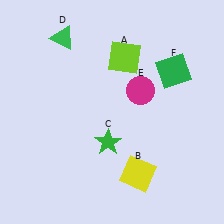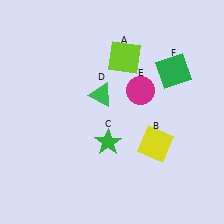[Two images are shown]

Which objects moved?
The objects that moved are: the yellow square (B), the green triangle (D).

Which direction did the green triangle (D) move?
The green triangle (D) moved down.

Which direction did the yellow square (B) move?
The yellow square (B) moved up.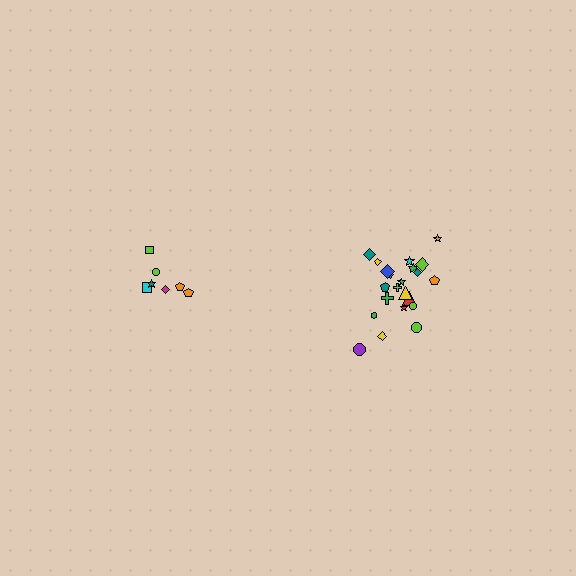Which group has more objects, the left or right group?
The right group.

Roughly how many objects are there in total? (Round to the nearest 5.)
Roughly 30 objects in total.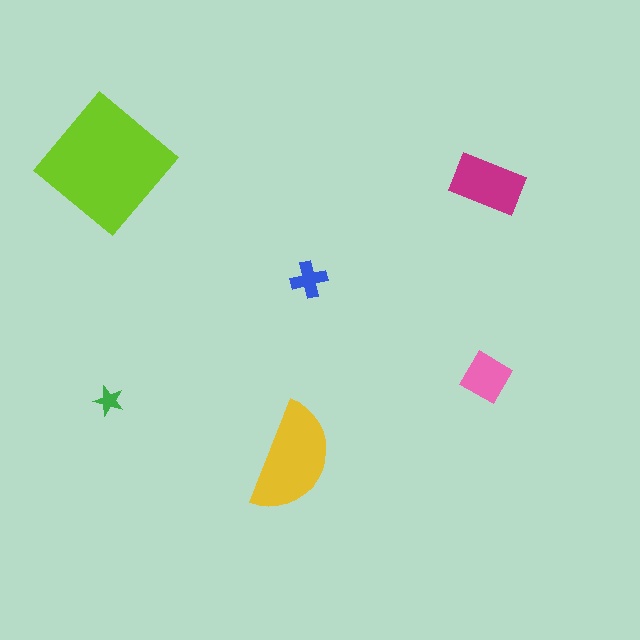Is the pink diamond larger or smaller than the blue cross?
Larger.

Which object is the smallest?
The green star.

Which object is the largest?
The lime diamond.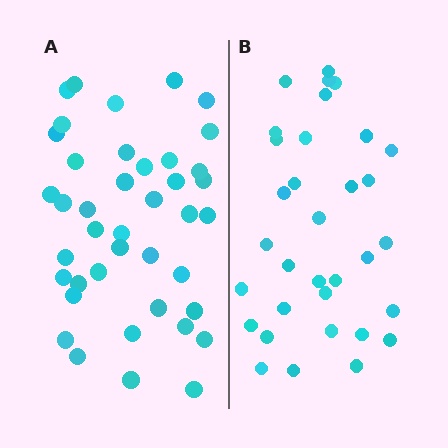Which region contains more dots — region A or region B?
Region A (the left region) has more dots.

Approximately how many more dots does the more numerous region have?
Region A has roughly 8 or so more dots than region B.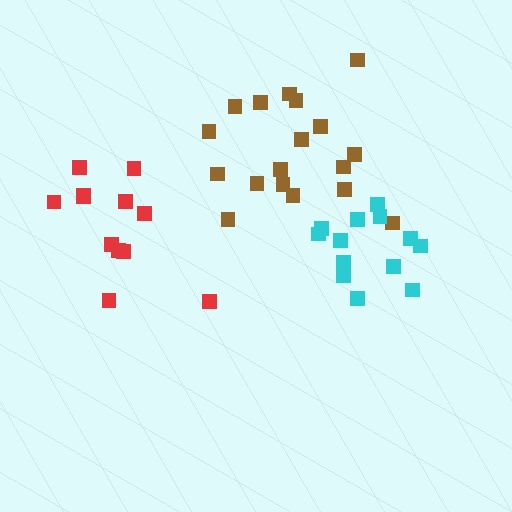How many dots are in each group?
Group 1: 18 dots, Group 2: 13 dots, Group 3: 12 dots (43 total).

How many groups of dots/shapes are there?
There are 3 groups.